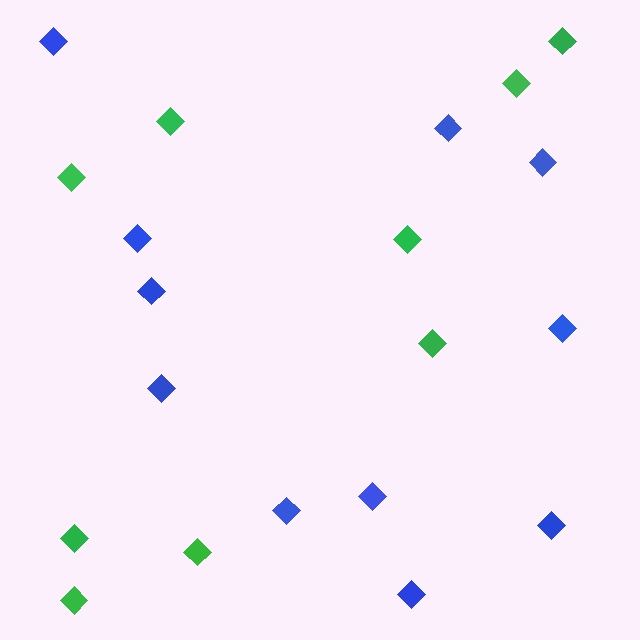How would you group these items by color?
There are 2 groups: one group of green diamonds (9) and one group of blue diamonds (11).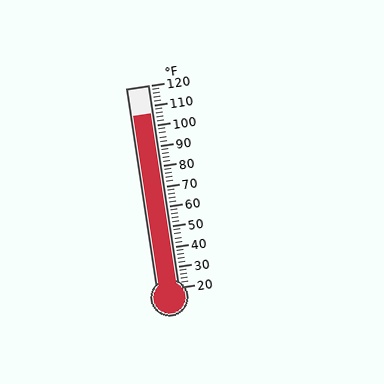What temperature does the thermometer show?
The thermometer shows approximately 106°F.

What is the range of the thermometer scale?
The thermometer scale ranges from 20°F to 120°F.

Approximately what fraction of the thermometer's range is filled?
The thermometer is filled to approximately 85% of its range.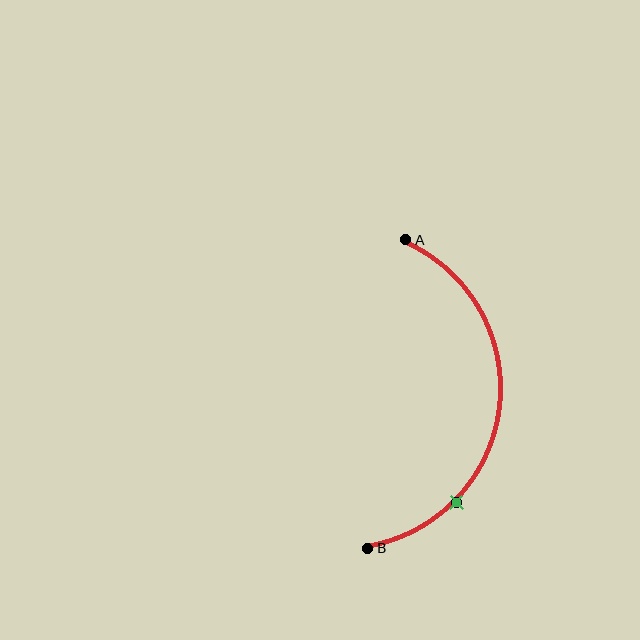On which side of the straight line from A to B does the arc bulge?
The arc bulges to the right of the straight line connecting A and B.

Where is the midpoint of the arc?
The arc midpoint is the point on the curve farthest from the straight line joining A and B. It sits to the right of that line.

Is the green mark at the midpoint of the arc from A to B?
No. The green mark lies on the arc but is closer to endpoint B. The arc midpoint would be at the point on the curve equidistant along the arc from both A and B.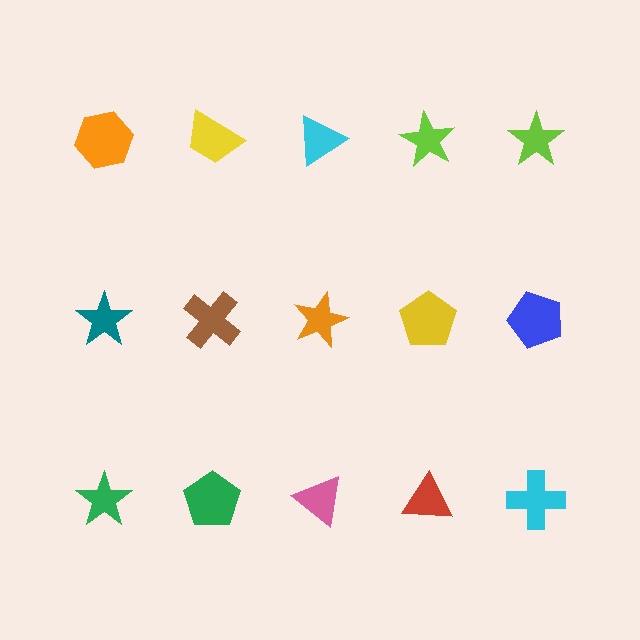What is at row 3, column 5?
A cyan cross.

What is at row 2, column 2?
A brown cross.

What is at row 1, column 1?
An orange hexagon.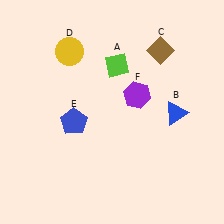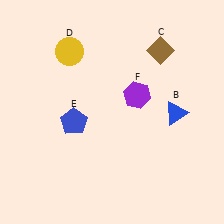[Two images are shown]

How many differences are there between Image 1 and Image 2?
There is 1 difference between the two images.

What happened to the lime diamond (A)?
The lime diamond (A) was removed in Image 2. It was in the top-right area of Image 1.